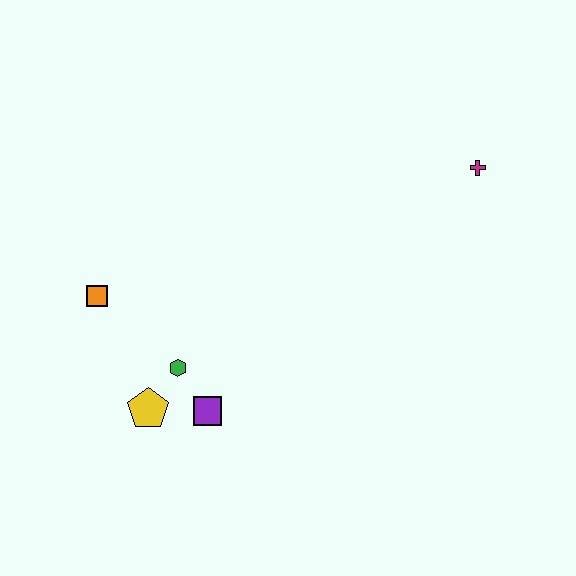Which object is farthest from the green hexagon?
The magenta cross is farthest from the green hexagon.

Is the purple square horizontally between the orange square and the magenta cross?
Yes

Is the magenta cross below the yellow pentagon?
No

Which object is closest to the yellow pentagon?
The green hexagon is closest to the yellow pentagon.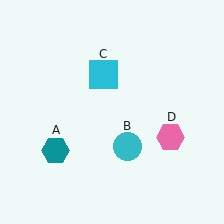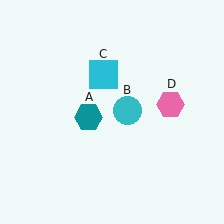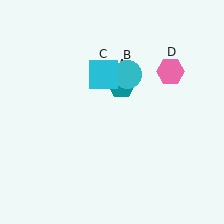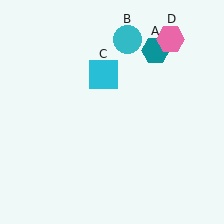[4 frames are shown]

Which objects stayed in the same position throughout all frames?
Cyan square (object C) remained stationary.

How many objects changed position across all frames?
3 objects changed position: teal hexagon (object A), cyan circle (object B), pink hexagon (object D).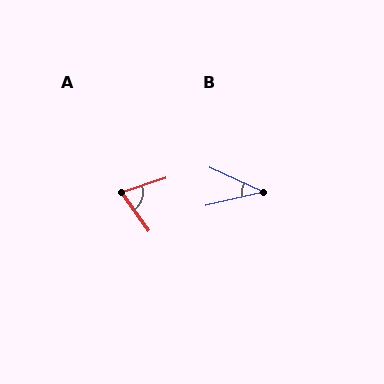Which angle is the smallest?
B, at approximately 38 degrees.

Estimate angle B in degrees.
Approximately 38 degrees.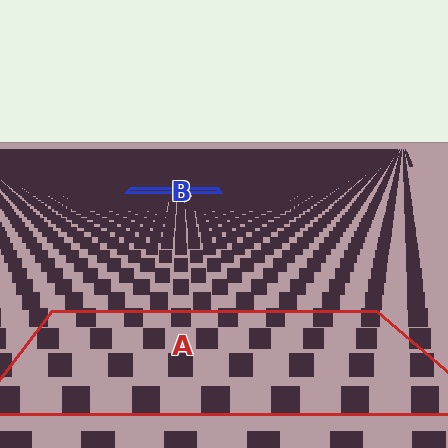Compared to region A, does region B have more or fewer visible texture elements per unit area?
Region B has more texture elements per unit area — they are packed more densely because it is farther away.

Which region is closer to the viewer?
Region A is closer. The texture elements there are larger and more spread out.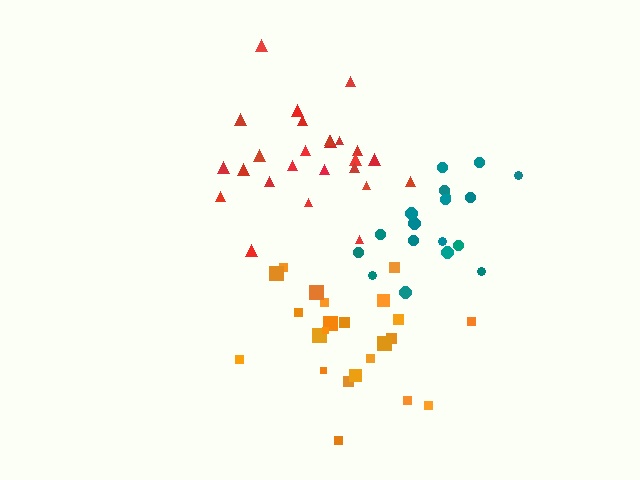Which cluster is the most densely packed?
Teal.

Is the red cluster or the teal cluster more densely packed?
Teal.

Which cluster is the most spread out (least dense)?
Orange.